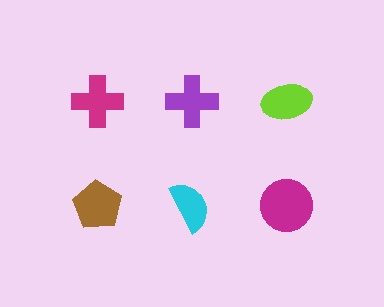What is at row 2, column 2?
A cyan semicircle.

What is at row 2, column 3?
A magenta circle.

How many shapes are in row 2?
3 shapes.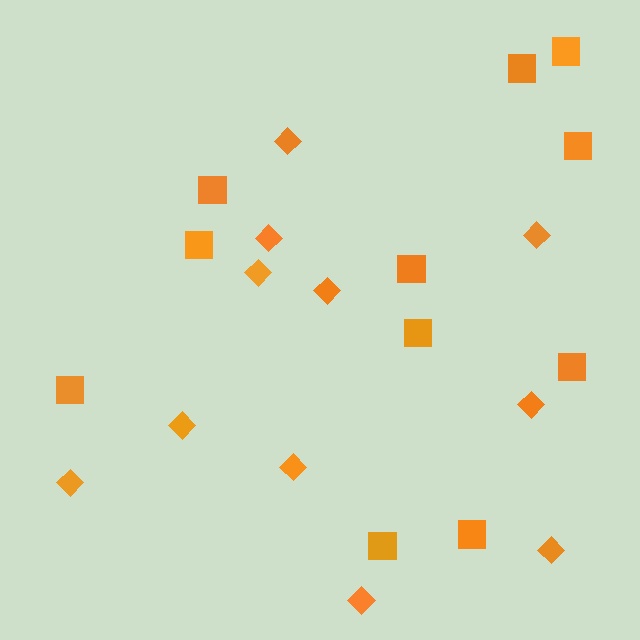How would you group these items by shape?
There are 2 groups: one group of squares (11) and one group of diamonds (11).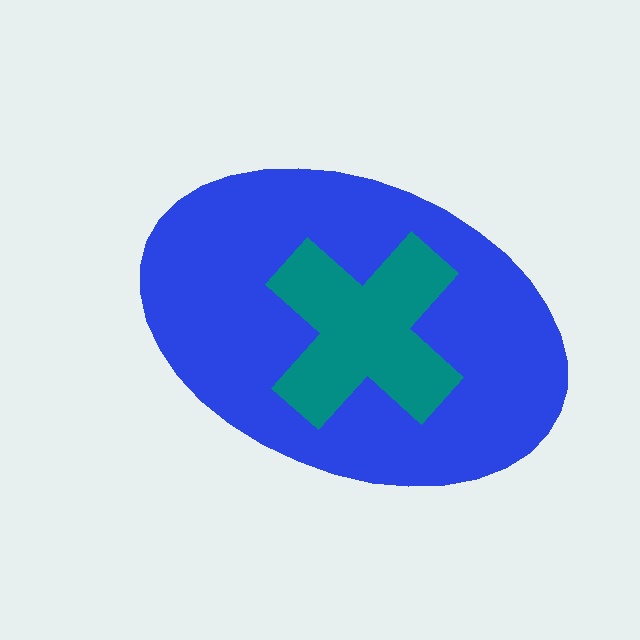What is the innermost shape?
The teal cross.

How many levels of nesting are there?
2.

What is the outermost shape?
The blue ellipse.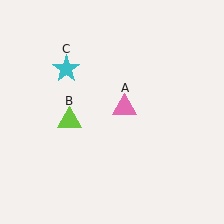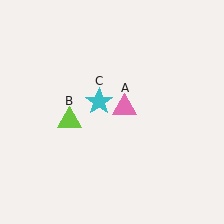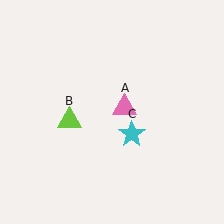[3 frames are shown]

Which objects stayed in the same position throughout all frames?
Pink triangle (object A) and lime triangle (object B) remained stationary.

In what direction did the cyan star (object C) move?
The cyan star (object C) moved down and to the right.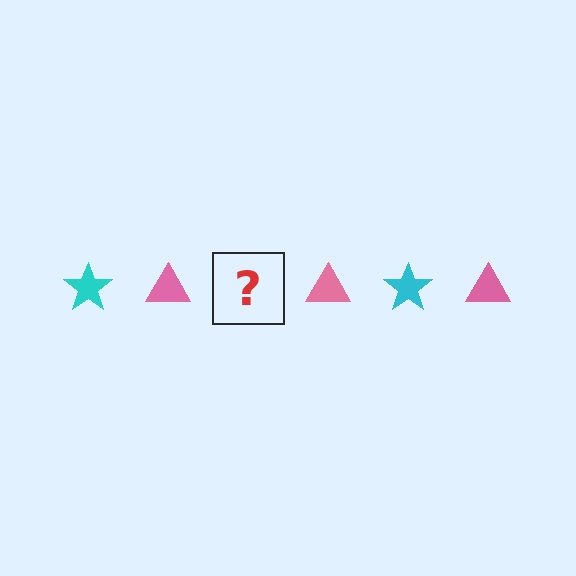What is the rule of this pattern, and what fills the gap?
The rule is that the pattern alternates between cyan star and pink triangle. The gap should be filled with a cyan star.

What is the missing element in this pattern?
The missing element is a cyan star.